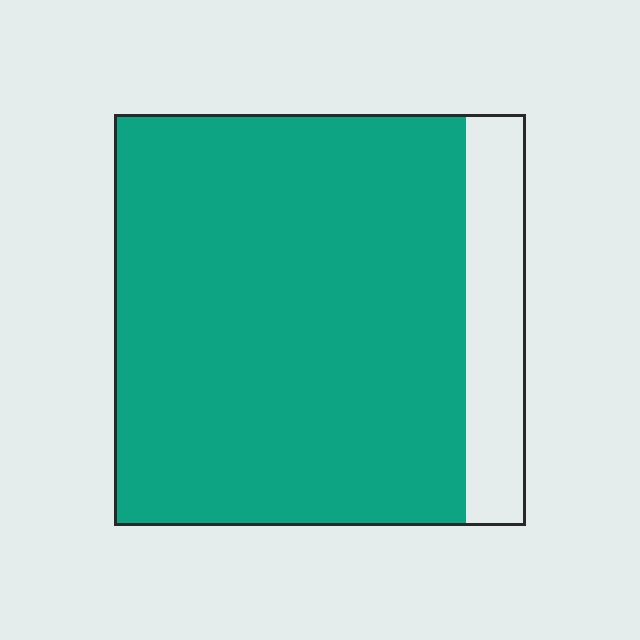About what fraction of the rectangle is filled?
About seven eighths (7/8).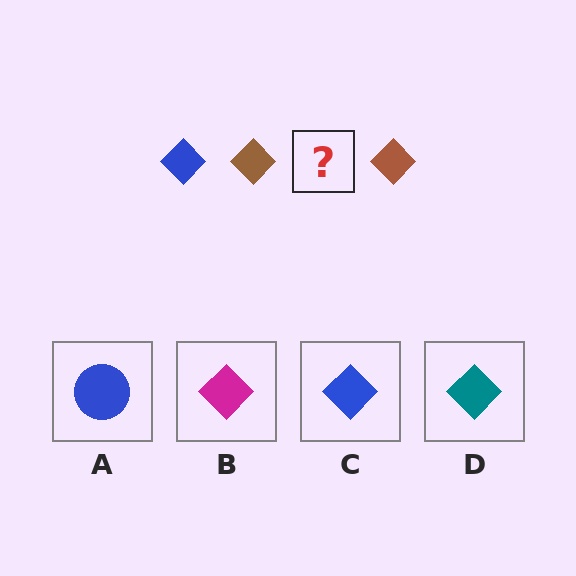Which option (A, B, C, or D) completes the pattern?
C.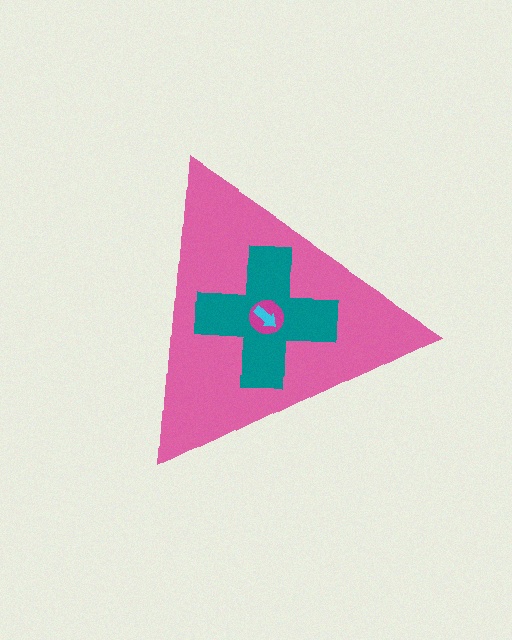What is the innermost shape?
The cyan arrow.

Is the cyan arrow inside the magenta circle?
Yes.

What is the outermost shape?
The pink triangle.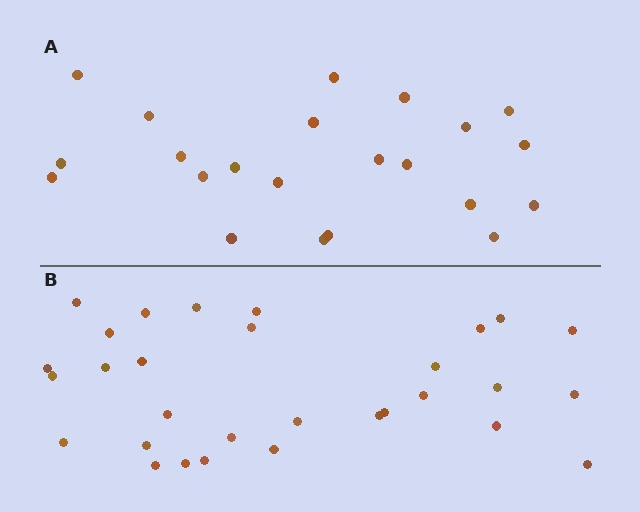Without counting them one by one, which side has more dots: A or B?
Region B (the bottom region) has more dots.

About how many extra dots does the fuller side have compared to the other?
Region B has roughly 8 or so more dots than region A.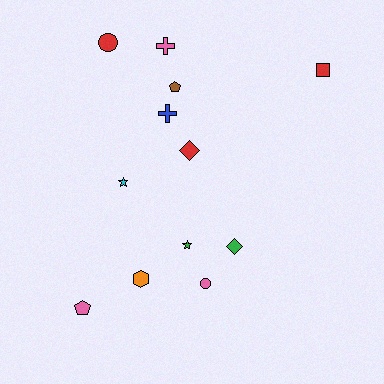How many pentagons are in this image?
There are 2 pentagons.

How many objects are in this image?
There are 12 objects.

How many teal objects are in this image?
There are no teal objects.